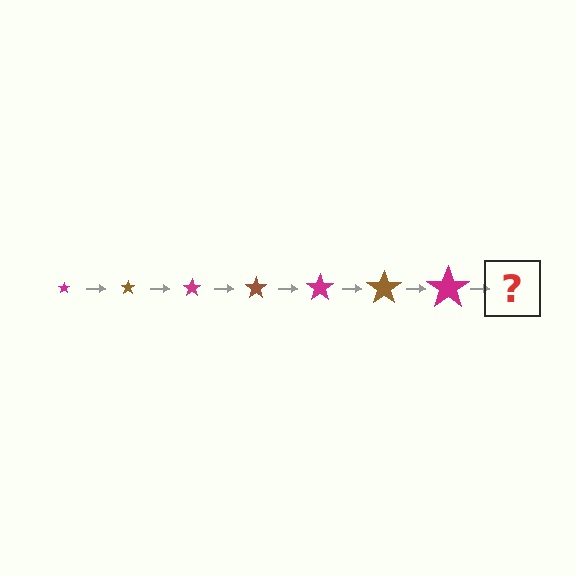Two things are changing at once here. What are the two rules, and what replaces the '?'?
The two rules are that the star grows larger each step and the color cycles through magenta and brown. The '?' should be a brown star, larger than the previous one.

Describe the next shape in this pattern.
It should be a brown star, larger than the previous one.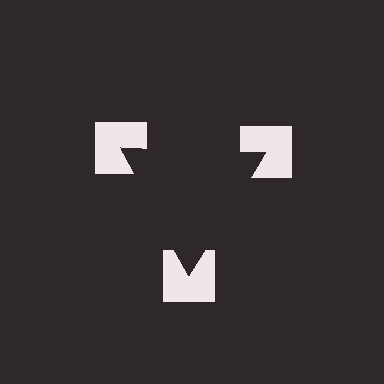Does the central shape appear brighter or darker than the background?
It typically appears slightly darker than the background, even though no actual brightness change is drawn.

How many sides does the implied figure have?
3 sides.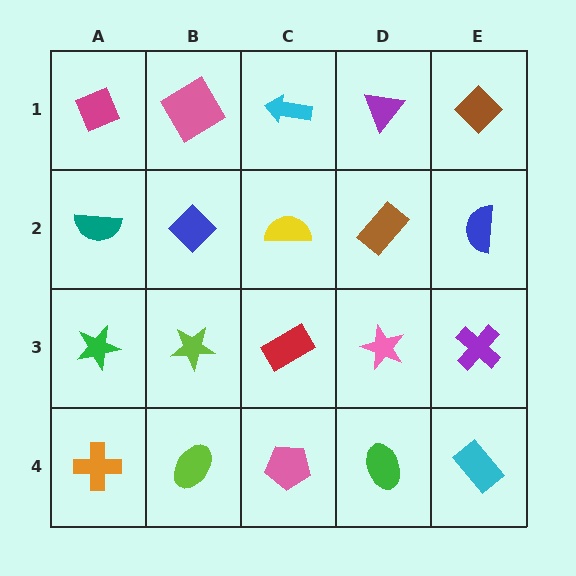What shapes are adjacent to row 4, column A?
A green star (row 3, column A), a lime ellipse (row 4, column B).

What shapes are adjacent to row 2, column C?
A cyan arrow (row 1, column C), a red rectangle (row 3, column C), a blue diamond (row 2, column B), a brown rectangle (row 2, column D).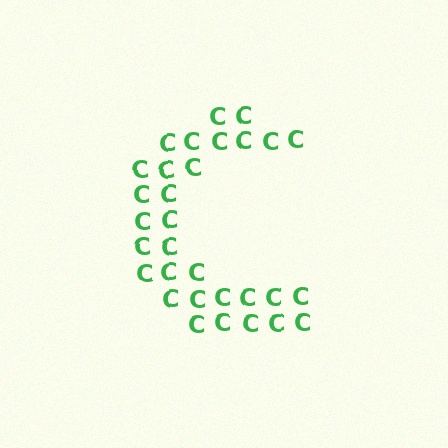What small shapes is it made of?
It is made of small letter C's.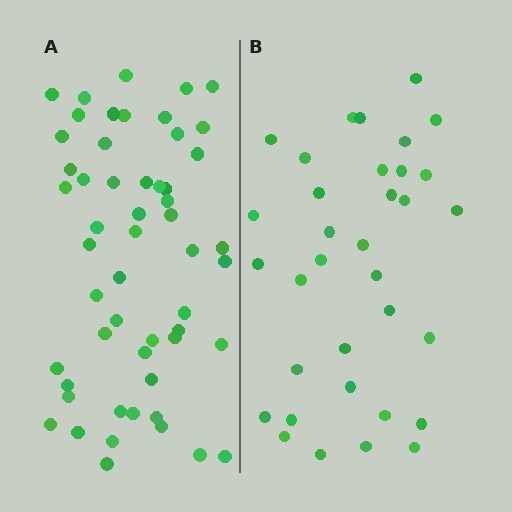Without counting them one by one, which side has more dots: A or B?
Region A (the left region) has more dots.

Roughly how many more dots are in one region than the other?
Region A has approximately 20 more dots than region B.